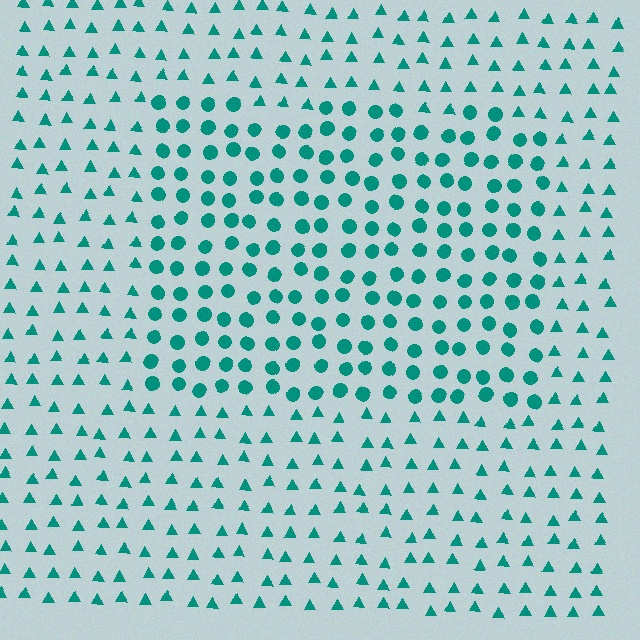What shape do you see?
I see a rectangle.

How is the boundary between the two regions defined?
The boundary is defined by a change in element shape: circles inside vs. triangles outside. All elements share the same color and spacing.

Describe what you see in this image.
The image is filled with small teal elements arranged in a uniform grid. A rectangle-shaped region contains circles, while the surrounding area contains triangles. The boundary is defined purely by the change in element shape.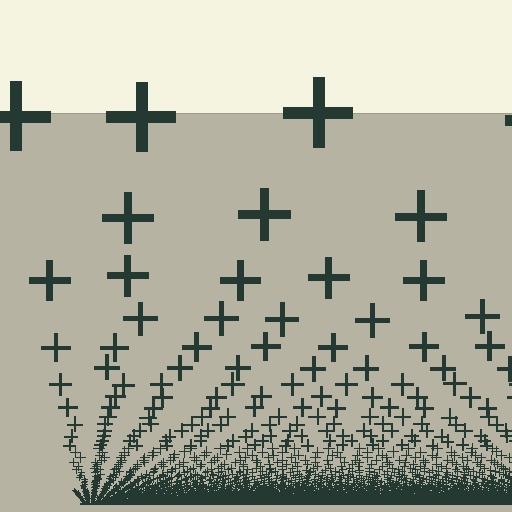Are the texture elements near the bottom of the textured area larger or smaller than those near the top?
Smaller. The gradient is inverted — elements near the bottom are smaller and denser.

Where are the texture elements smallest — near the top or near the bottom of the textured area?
Near the bottom.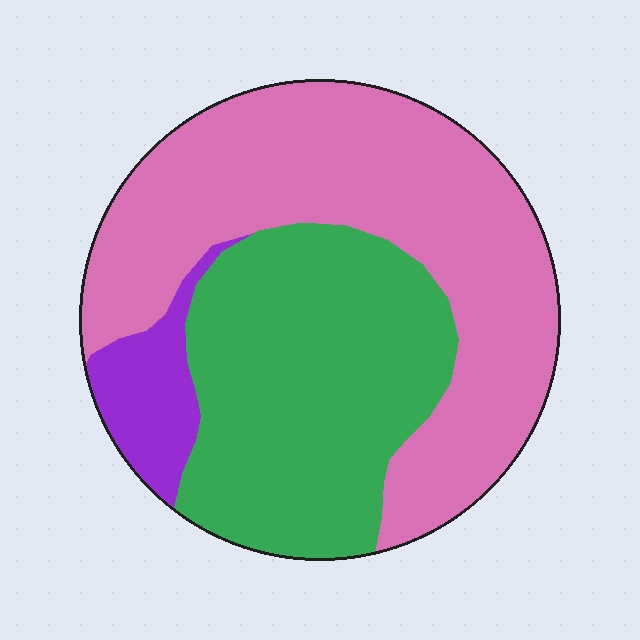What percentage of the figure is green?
Green covers roughly 40% of the figure.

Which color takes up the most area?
Pink, at roughly 50%.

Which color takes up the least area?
Purple, at roughly 10%.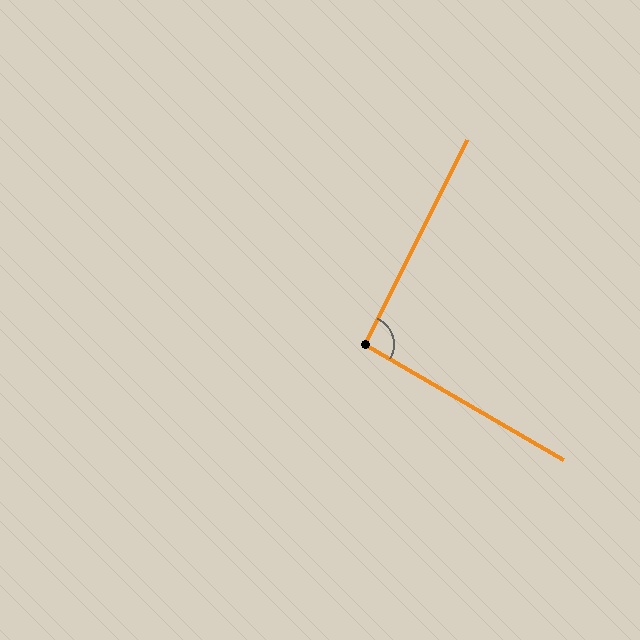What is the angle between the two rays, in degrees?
Approximately 94 degrees.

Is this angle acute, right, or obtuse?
It is approximately a right angle.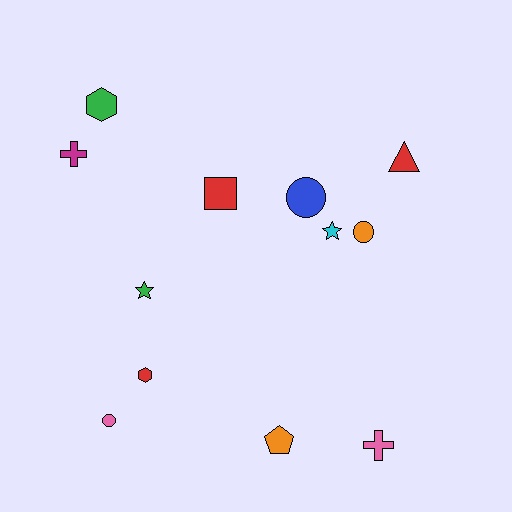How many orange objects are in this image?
There are 2 orange objects.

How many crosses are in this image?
There are 2 crosses.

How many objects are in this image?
There are 12 objects.